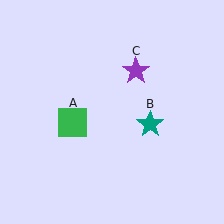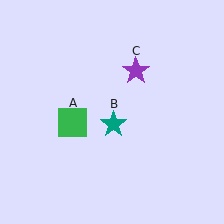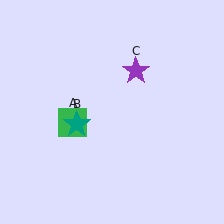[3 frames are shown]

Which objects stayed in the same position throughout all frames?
Green square (object A) and purple star (object C) remained stationary.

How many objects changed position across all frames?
1 object changed position: teal star (object B).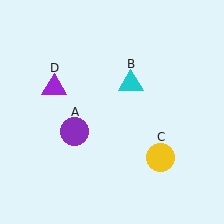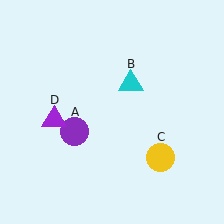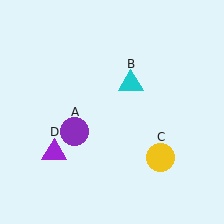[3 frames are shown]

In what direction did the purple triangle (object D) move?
The purple triangle (object D) moved down.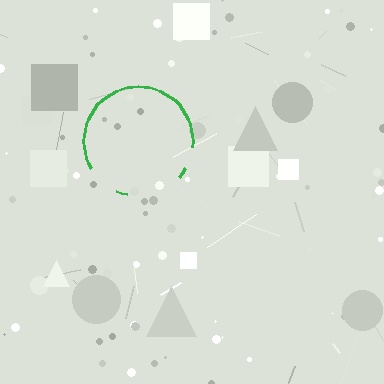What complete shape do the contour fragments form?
The contour fragments form a circle.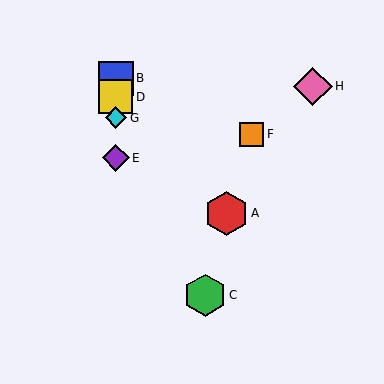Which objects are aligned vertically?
Objects B, D, E, G are aligned vertically.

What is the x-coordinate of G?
Object G is at x≈116.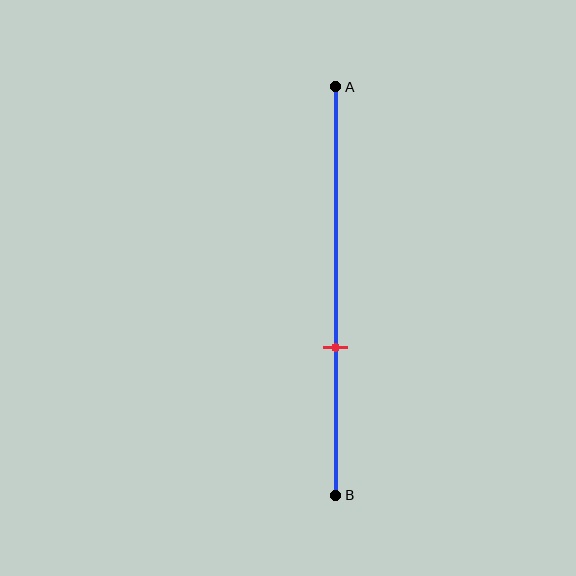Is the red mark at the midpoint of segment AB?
No, the mark is at about 65% from A, not at the 50% midpoint.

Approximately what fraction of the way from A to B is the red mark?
The red mark is approximately 65% of the way from A to B.